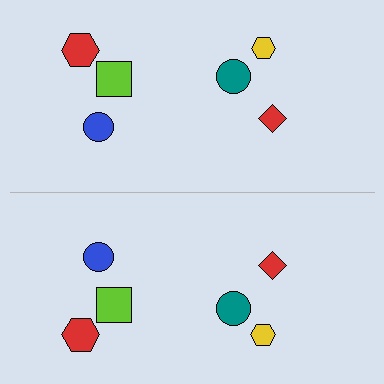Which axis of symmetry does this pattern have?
The pattern has a horizontal axis of symmetry running through the center of the image.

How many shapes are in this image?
There are 12 shapes in this image.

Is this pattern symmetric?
Yes, this pattern has bilateral (reflection) symmetry.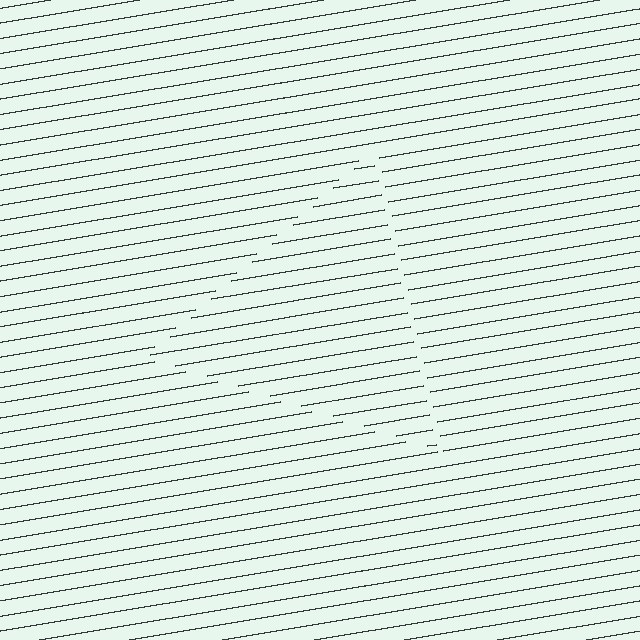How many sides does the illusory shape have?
3 sides — the line-ends trace a triangle.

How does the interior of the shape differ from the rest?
The interior of the shape contains the same grating, shifted by half a period — the contour is defined by the phase discontinuity where line-ends from the inner and outer gratings abut.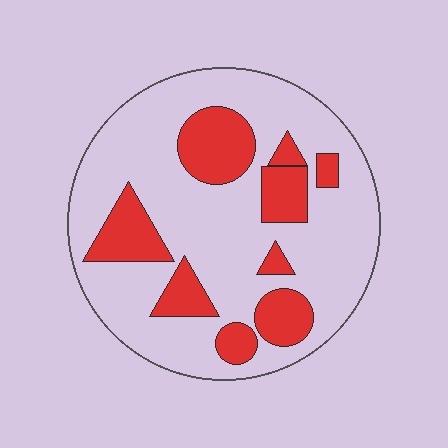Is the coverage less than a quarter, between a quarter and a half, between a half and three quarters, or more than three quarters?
Between a quarter and a half.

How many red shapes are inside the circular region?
9.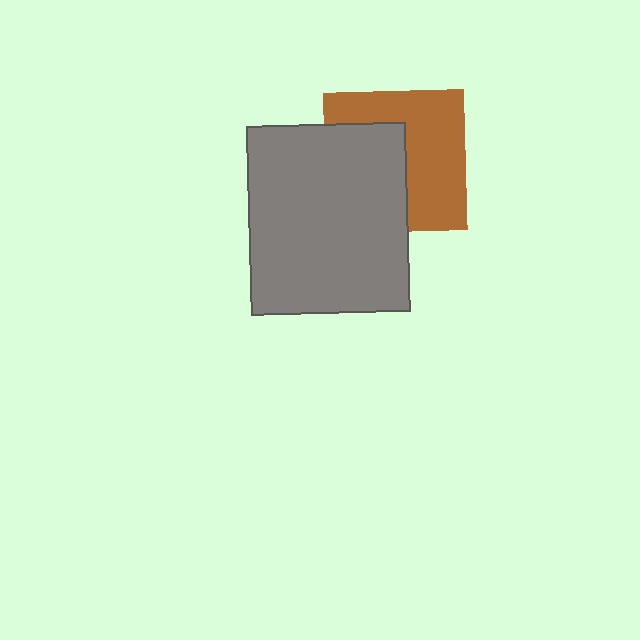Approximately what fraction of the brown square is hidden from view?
Roughly 46% of the brown square is hidden behind the gray rectangle.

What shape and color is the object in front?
The object in front is a gray rectangle.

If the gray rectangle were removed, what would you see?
You would see the complete brown square.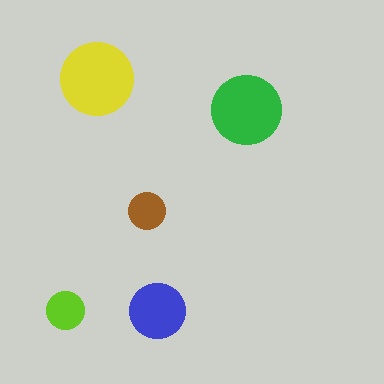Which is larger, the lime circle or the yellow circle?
The yellow one.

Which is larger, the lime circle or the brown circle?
The lime one.